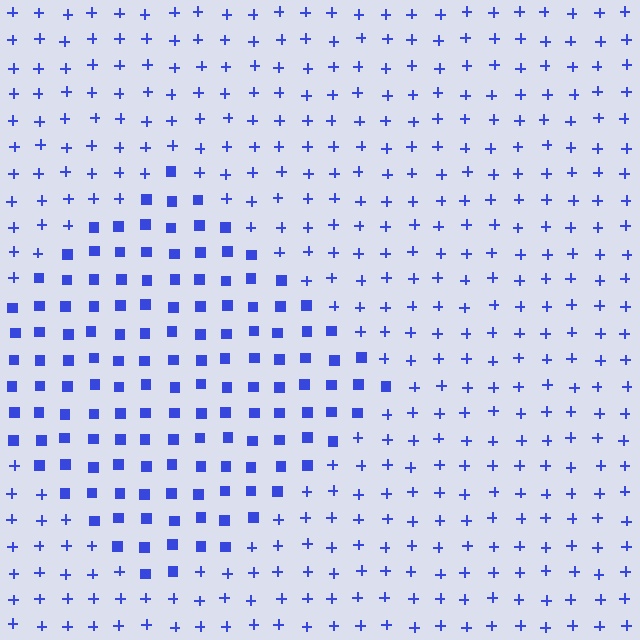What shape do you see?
I see a diamond.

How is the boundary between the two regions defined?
The boundary is defined by a change in element shape: squares inside vs. plus signs outside. All elements share the same color and spacing.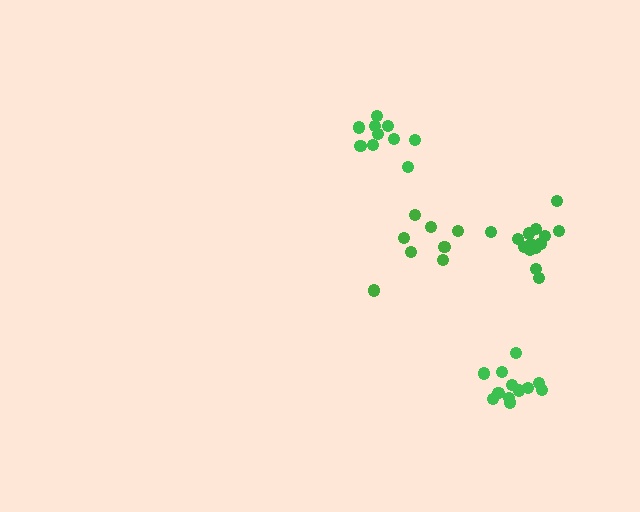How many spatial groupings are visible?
There are 4 spatial groupings.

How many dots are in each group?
Group 1: 8 dots, Group 2: 14 dots, Group 3: 12 dots, Group 4: 10 dots (44 total).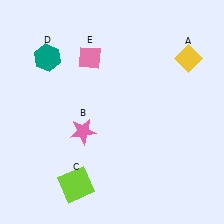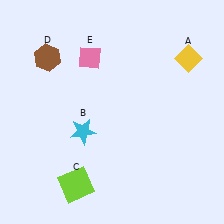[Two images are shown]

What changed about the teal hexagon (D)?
In Image 1, D is teal. In Image 2, it changed to brown.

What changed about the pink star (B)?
In Image 1, B is pink. In Image 2, it changed to cyan.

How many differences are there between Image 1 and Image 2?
There are 2 differences between the two images.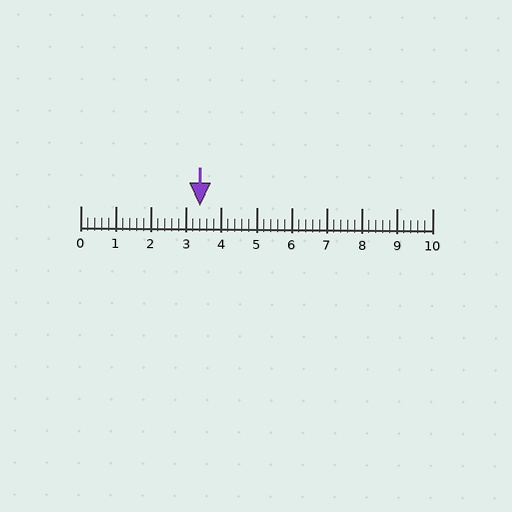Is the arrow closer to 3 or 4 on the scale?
The arrow is closer to 3.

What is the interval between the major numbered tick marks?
The major tick marks are spaced 1 units apart.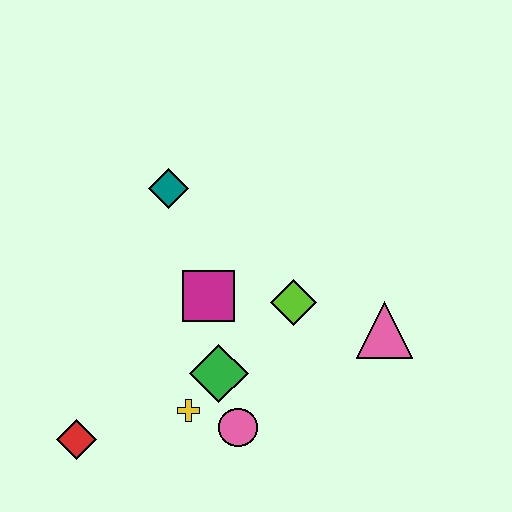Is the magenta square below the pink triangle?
No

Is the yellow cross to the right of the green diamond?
No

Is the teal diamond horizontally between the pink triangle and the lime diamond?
No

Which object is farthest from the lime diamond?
The red diamond is farthest from the lime diamond.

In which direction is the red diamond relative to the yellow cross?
The red diamond is to the left of the yellow cross.